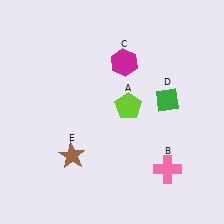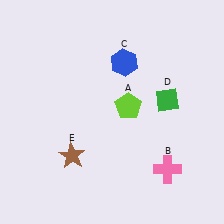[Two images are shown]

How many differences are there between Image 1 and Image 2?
There is 1 difference between the two images.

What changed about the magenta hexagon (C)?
In Image 1, C is magenta. In Image 2, it changed to blue.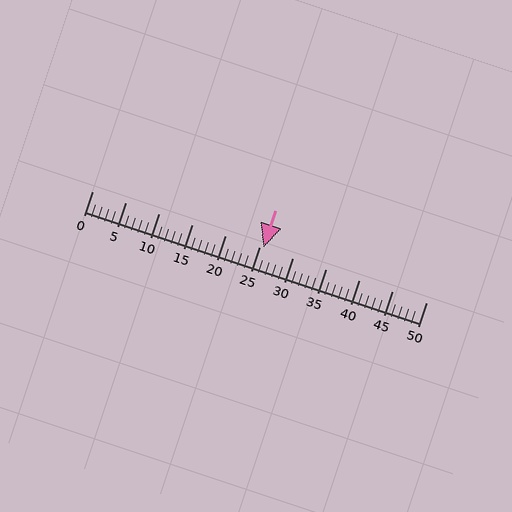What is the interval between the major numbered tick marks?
The major tick marks are spaced 5 units apart.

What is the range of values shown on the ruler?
The ruler shows values from 0 to 50.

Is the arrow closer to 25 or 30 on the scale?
The arrow is closer to 25.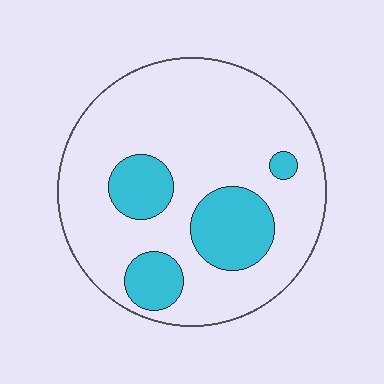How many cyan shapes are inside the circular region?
4.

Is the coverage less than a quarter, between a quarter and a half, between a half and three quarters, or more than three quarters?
Less than a quarter.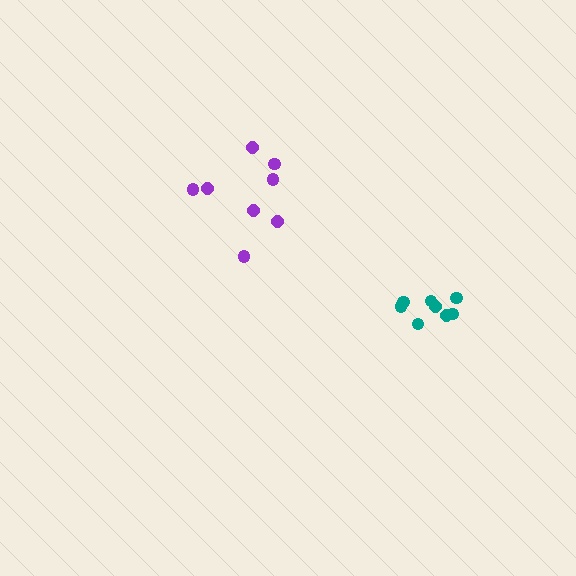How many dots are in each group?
Group 1: 8 dots, Group 2: 8 dots (16 total).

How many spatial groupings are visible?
There are 2 spatial groupings.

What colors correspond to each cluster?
The clusters are colored: purple, teal.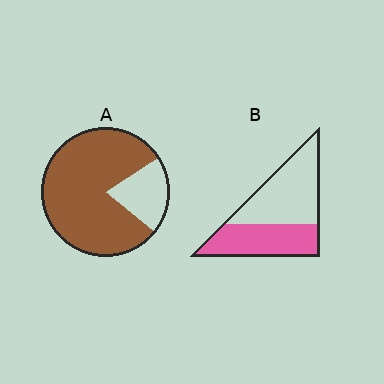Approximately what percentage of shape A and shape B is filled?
A is approximately 80% and B is approximately 45%.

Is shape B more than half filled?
No.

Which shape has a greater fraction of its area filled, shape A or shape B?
Shape A.